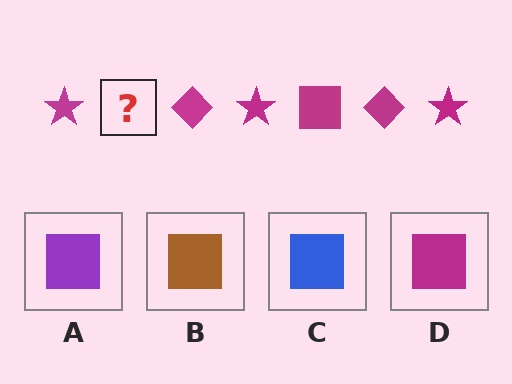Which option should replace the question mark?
Option D.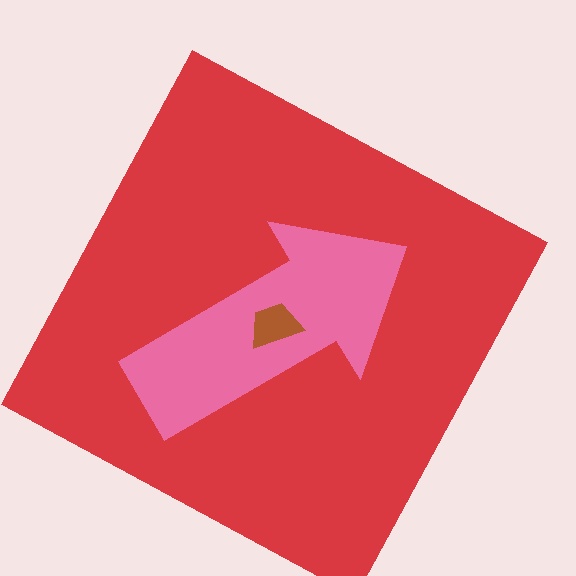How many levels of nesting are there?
3.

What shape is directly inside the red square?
The pink arrow.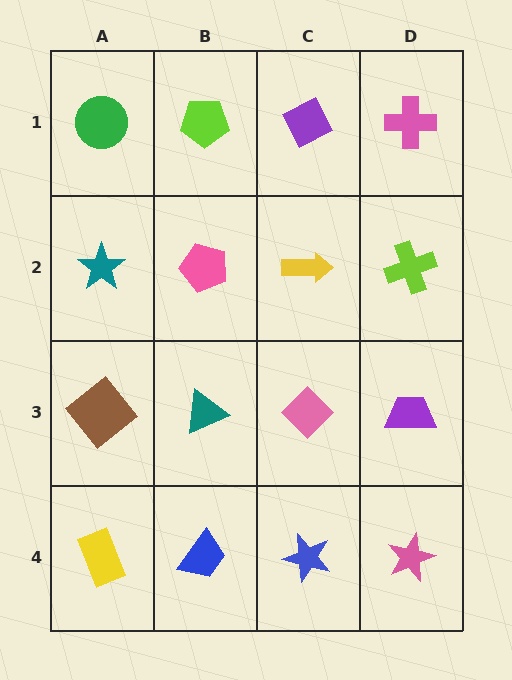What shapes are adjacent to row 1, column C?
A yellow arrow (row 2, column C), a lime pentagon (row 1, column B), a pink cross (row 1, column D).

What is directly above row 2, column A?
A green circle.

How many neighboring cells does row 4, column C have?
3.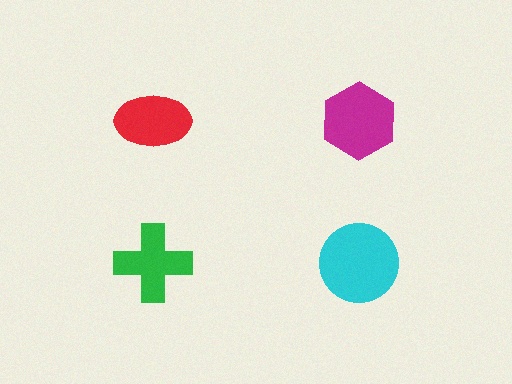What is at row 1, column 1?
A red ellipse.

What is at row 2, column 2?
A cyan circle.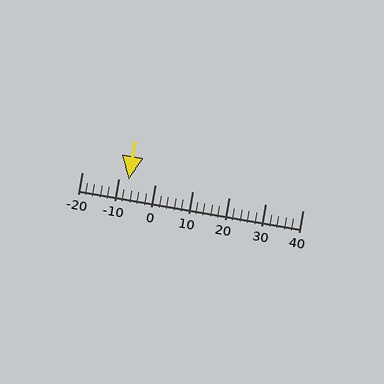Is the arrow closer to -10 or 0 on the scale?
The arrow is closer to -10.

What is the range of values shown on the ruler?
The ruler shows values from -20 to 40.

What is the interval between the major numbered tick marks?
The major tick marks are spaced 10 units apart.